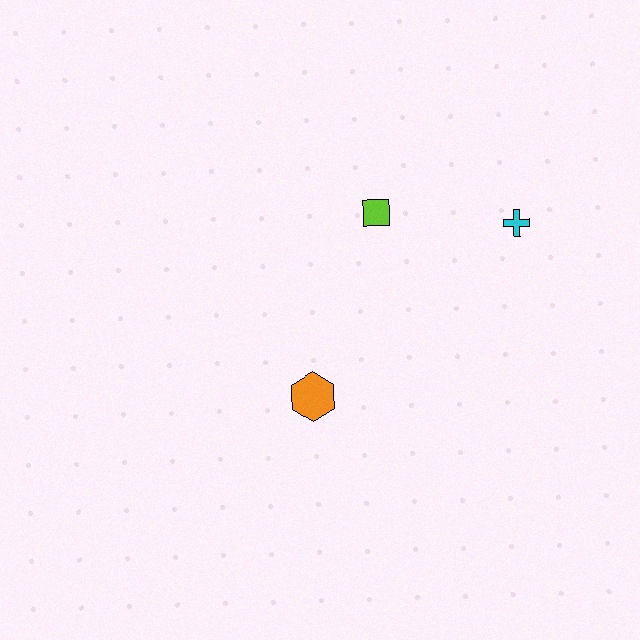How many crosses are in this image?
There is 1 cross.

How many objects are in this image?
There are 3 objects.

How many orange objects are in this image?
There is 1 orange object.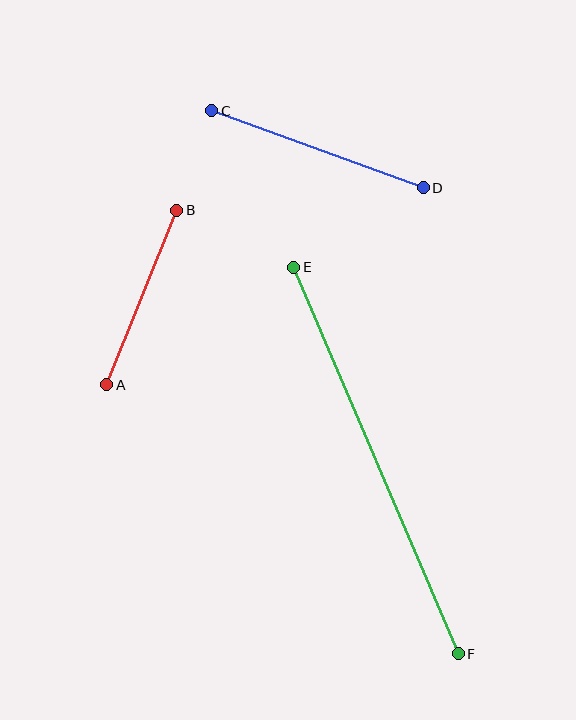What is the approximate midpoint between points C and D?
The midpoint is at approximately (317, 149) pixels.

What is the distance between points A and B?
The distance is approximately 188 pixels.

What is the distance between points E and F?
The distance is approximately 420 pixels.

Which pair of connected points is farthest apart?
Points E and F are farthest apart.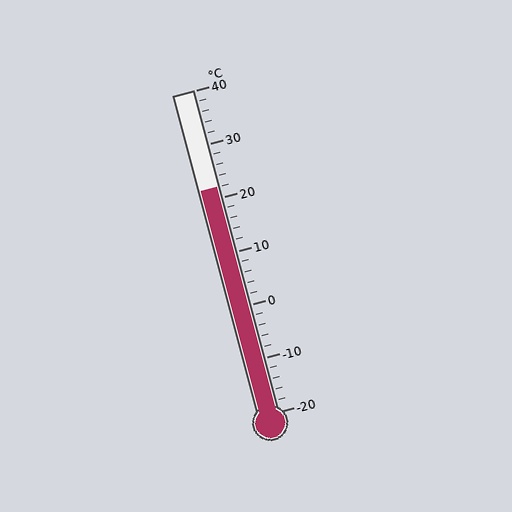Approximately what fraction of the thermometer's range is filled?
The thermometer is filled to approximately 70% of its range.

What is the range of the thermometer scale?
The thermometer scale ranges from -20°C to 40°C.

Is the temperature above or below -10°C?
The temperature is above -10°C.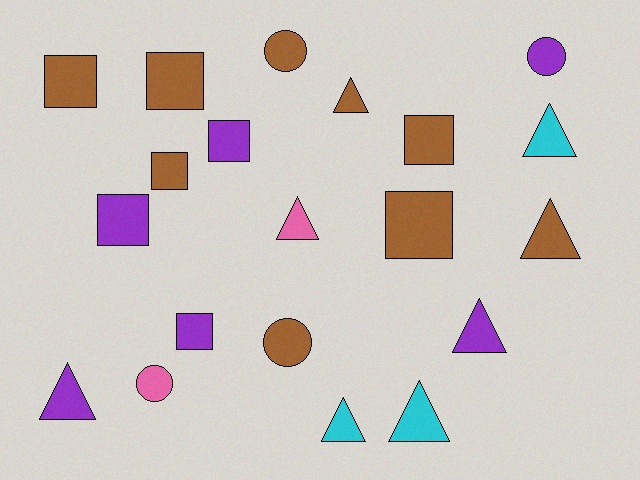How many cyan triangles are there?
There are 3 cyan triangles.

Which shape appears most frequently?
Triangle, with 8 objects.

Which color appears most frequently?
Brown, with 9 objects.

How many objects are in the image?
There are 20 objects.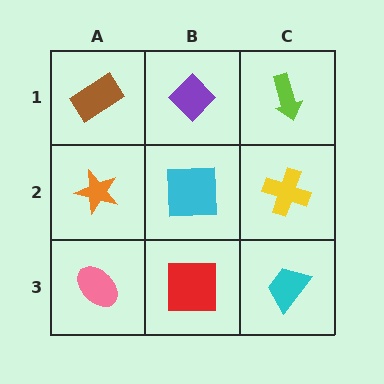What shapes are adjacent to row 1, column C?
A yellow cross (row 2, column C), a purple diamond (row 1, column B).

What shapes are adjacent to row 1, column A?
An orange star (row 2, column A), a purple diamond (row 1, column B).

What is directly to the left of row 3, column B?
A pink ellipse.